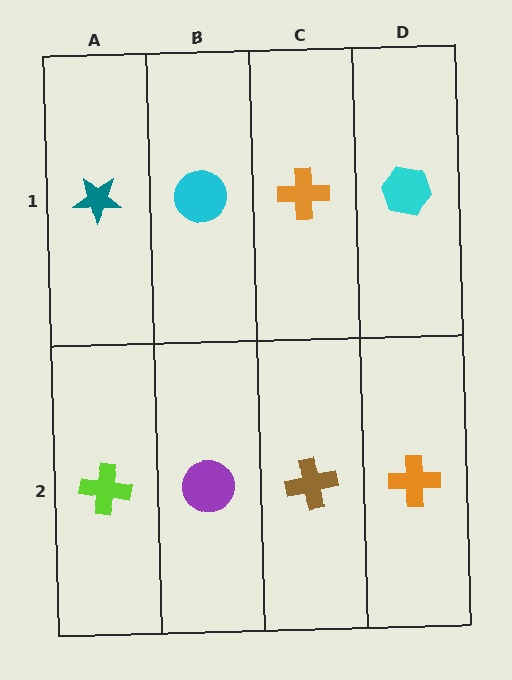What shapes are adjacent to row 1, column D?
An orange cross (row 2, column D), an orange cross (row 1, column C).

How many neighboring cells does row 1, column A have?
2.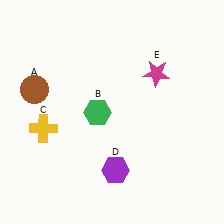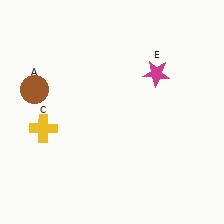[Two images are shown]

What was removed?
The purple hexagon (D), the green hexagon (B) were removed in Image 2.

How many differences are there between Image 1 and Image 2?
There are 2 differences between the two images.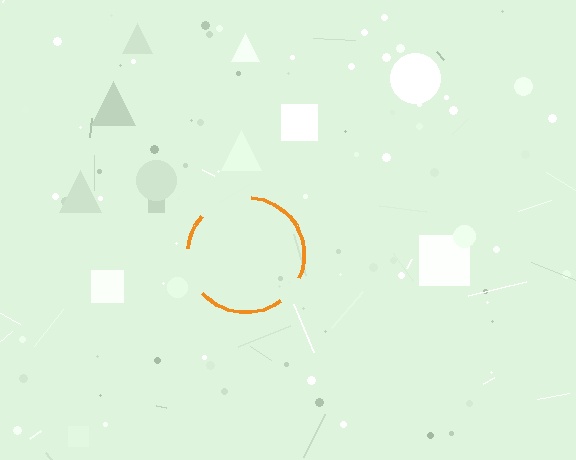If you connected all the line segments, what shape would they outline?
They would outline a circle.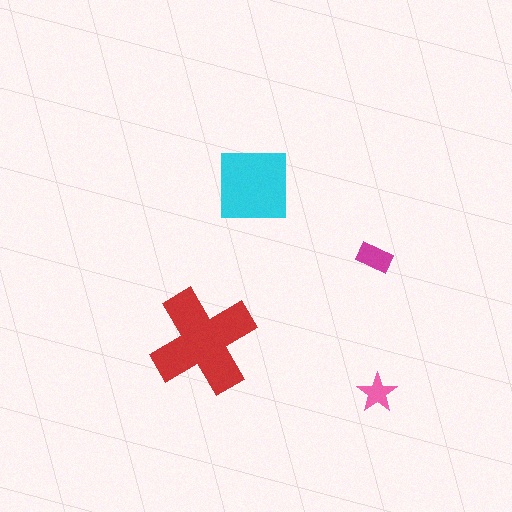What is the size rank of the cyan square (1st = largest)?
2nd.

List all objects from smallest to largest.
The pink star, the magenta rectangle, the cyan square, the red cross.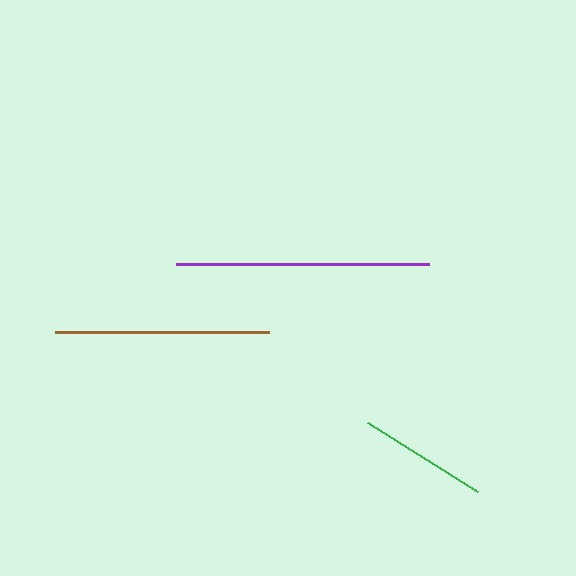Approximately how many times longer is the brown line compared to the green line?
The brown line is approximately 1.7 times the length of the green line.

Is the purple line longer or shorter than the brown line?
The purple line is longer than the brown line.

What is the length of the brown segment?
The brown segment is approximately 214 pixels long.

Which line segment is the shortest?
The green line is the shortest at approximately 130 pixels.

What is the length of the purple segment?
The purple segment is approximately 253 pixels long.